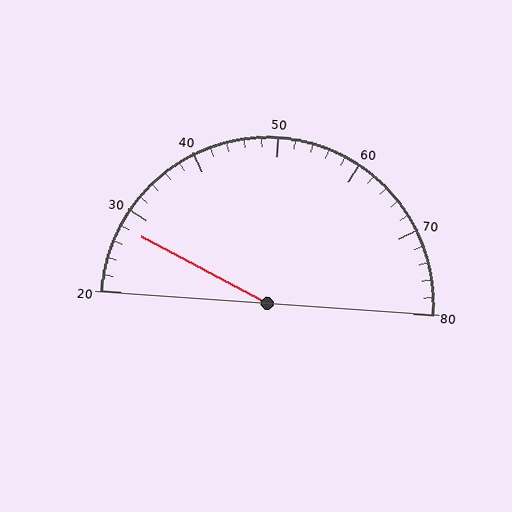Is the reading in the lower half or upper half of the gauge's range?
The reading is in the lower half of the range (20 to 80).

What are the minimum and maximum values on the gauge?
The gauge ranges from 20 to 80.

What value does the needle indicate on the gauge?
The needle indicates approximately 28.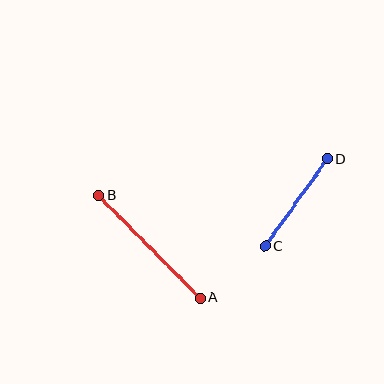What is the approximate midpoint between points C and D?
The midpoint is at approximately (296, 203) pixels.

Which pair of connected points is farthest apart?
Points A and B are farthest apart.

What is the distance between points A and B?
The distance is approximately 144 pixels.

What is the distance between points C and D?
The distance is approximately 107 pixels.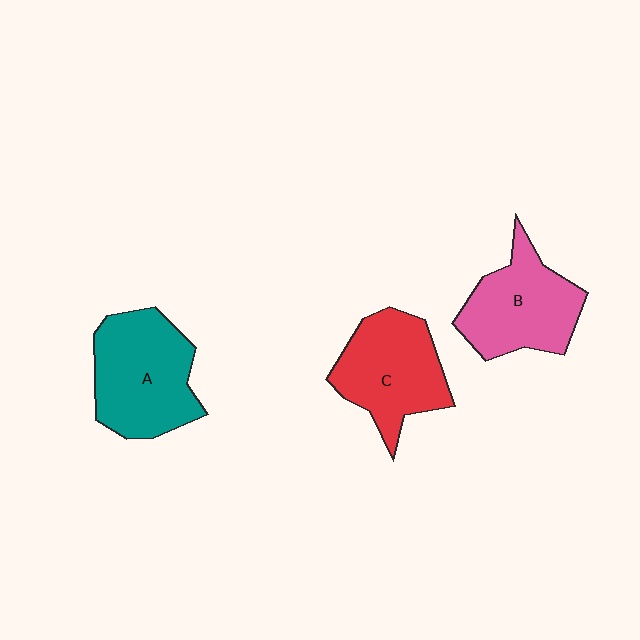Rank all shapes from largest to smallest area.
From largest to smallest: A (teal), C (red), B (pink).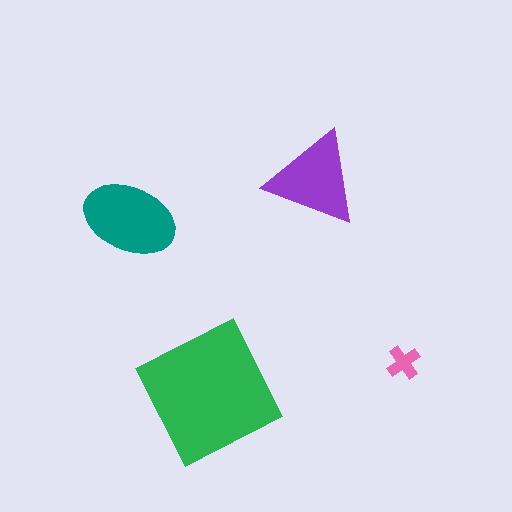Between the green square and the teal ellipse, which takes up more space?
The green square.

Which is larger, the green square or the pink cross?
The green square.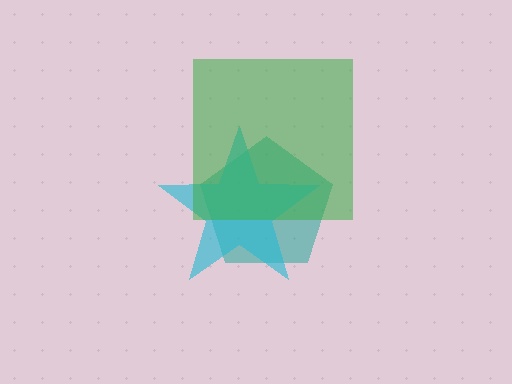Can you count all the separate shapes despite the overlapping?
Yes, there are 3 separate shapes.